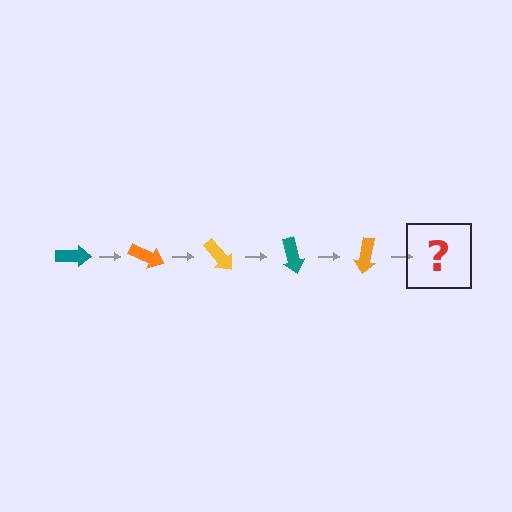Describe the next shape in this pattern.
It should be a yellow arrow, rotated 125 degrees from the start.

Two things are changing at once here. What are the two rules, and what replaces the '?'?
The two rules are that it rotates 25 degrees each step and the color cycles through teal, orange, and yellow. The '?' should be a yellow arrow, rotated 125 degrees from the start.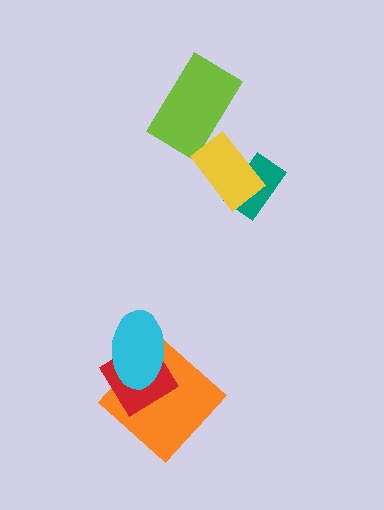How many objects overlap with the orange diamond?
2 objects overlap with the orange diamond.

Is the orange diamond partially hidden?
Yes, it is partially covered by another shape.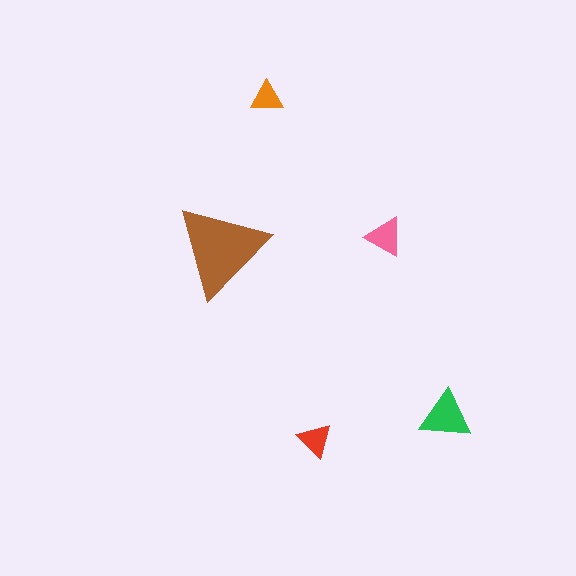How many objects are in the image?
There are 5 objects in the image.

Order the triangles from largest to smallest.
the brown one, the green one, the pink one, the red one, the orange one.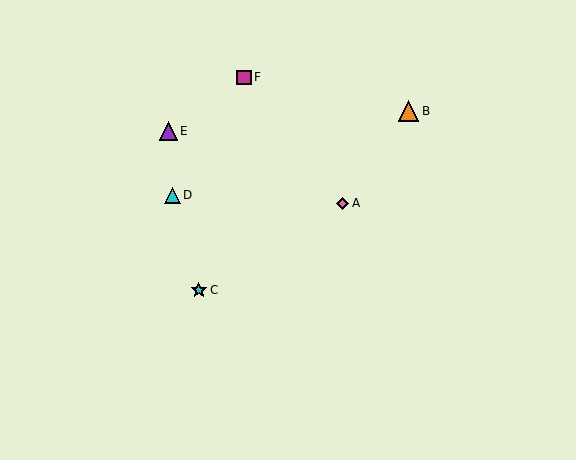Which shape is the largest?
The orange triangle (labeled B) is the largest.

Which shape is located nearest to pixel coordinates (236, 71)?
The magenta square (labeled F) at (244, 77) is nearest to that location.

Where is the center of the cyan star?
The center of the cyan star is at (199, 290).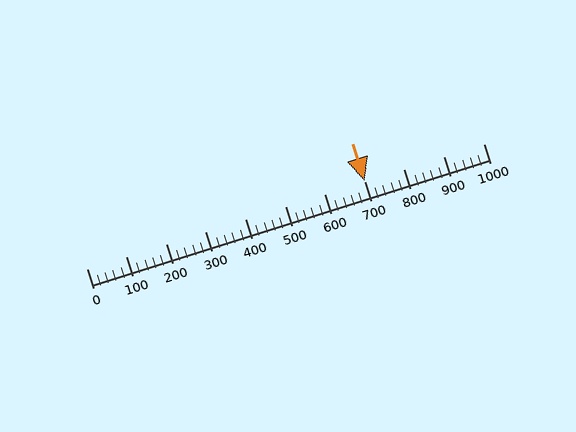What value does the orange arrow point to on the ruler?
The orange arrow points to approximately 700.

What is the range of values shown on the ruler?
The ruler shows values from 0 to 1000.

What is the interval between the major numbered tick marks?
The major tick marks are spaced 100 units apart.